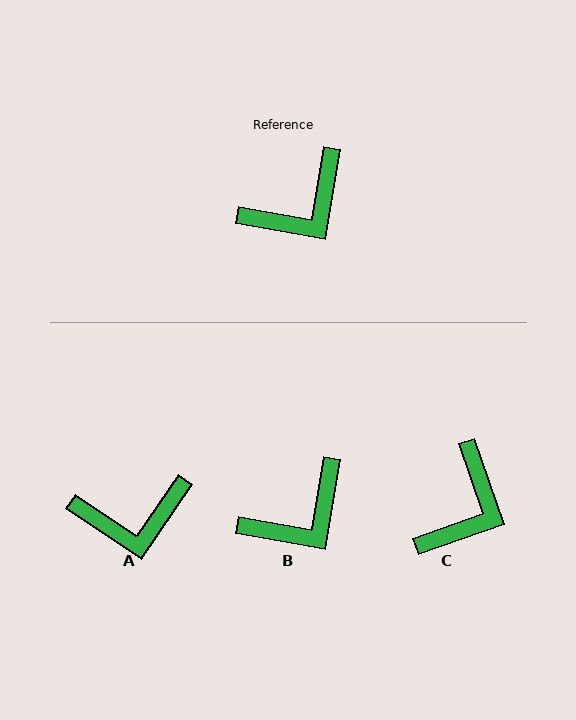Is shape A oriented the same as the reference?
No, it is off by about 25 degrees.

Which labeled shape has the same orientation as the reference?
B.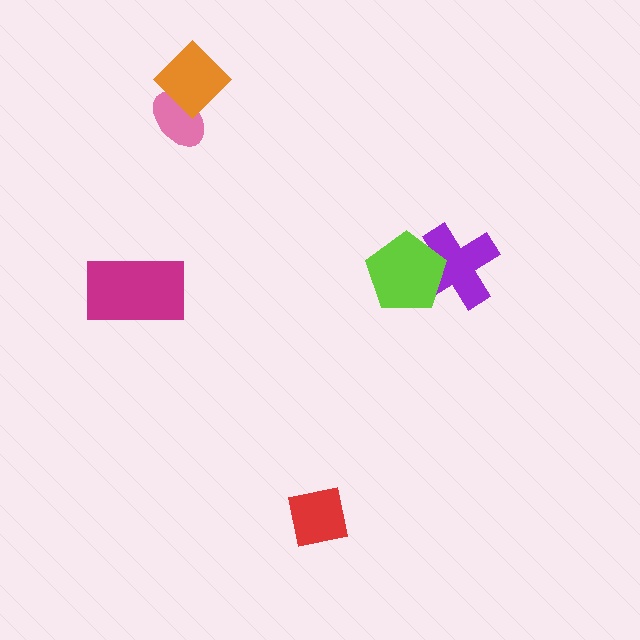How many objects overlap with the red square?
0 objects overlap with the red square.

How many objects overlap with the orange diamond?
1 object overlaps with the orange diamond.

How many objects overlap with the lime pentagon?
1 object overlaps with the lime pentagon.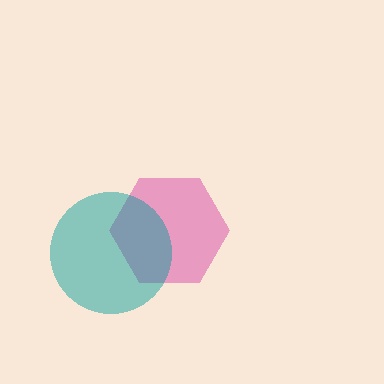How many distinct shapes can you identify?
There are 2 distinct shapes: a pink hexagon, a teal circle.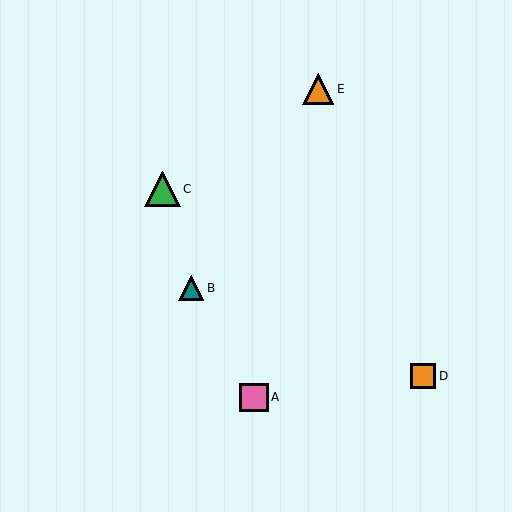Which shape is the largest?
The green triangle (labeled C) is the largest.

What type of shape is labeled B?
Shape B is a teal triangle.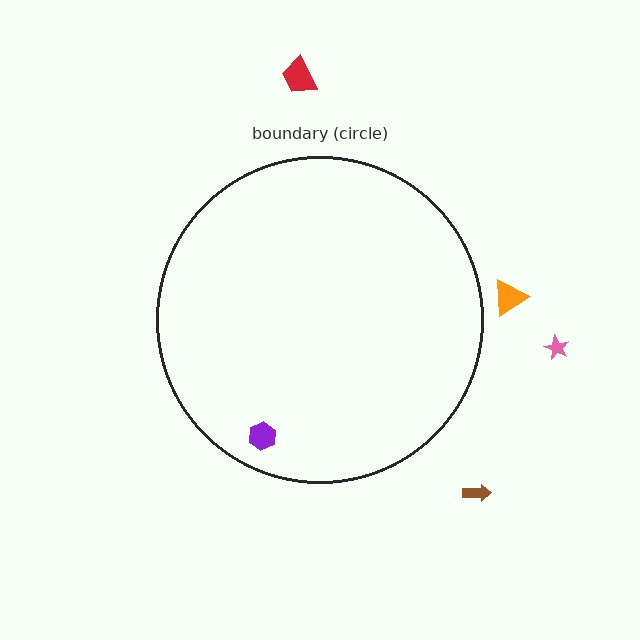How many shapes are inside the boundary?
1 inside, 4 outside.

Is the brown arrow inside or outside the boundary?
Outside.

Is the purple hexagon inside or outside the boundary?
Inside.